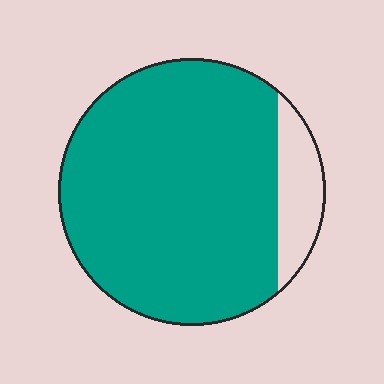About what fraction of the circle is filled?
About seven eighths (7/8).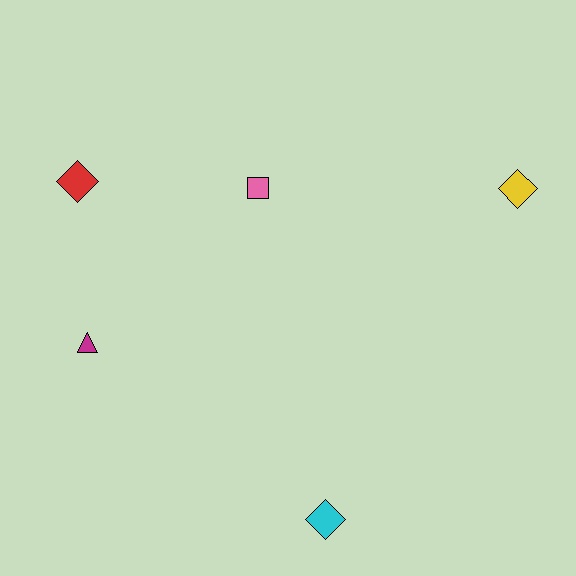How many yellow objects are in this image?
There is 1 yellow object.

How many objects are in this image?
There are 5 objects.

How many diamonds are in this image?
There are 3 diamonds.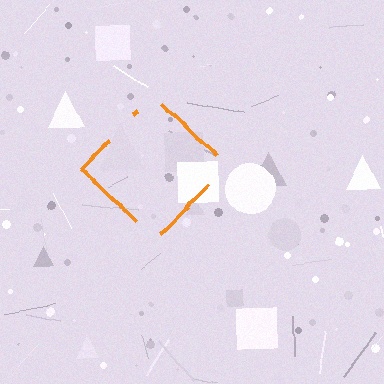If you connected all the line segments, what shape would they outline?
They would outline a diamond.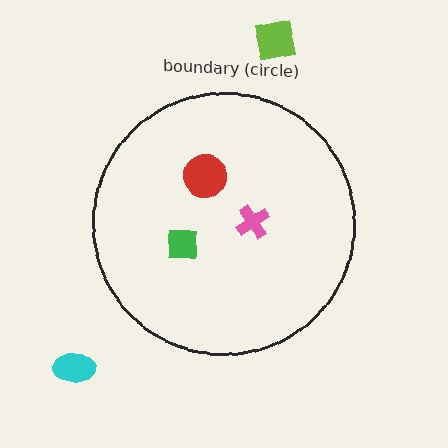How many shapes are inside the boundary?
3 inside, 2 outside.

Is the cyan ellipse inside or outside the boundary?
Outside.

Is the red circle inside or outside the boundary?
Inside.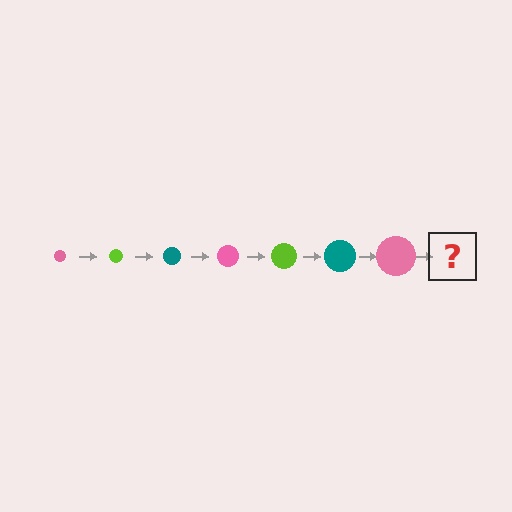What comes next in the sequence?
The next element should be a lime circle, larger than the previous one.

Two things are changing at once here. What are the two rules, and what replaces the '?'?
The two rules are that the circle grows larger each step and the color cycles through pink, lime, and teal. The '?' should be a lime circle, larger than the previous one.